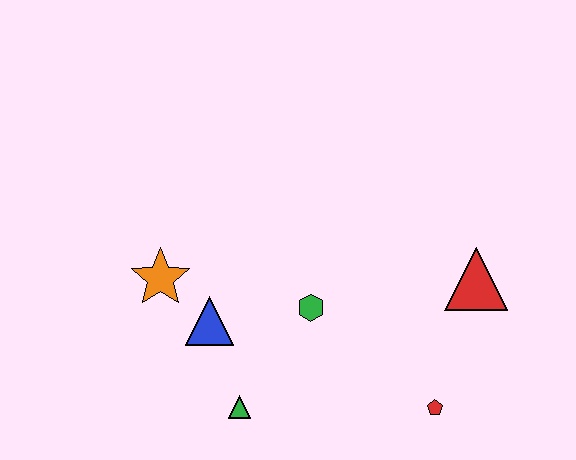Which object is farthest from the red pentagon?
The orange star is farthest from the red pentagon.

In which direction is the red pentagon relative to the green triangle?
The red pentagon is to the right of the green triangle.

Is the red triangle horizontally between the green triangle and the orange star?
No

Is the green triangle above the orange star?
No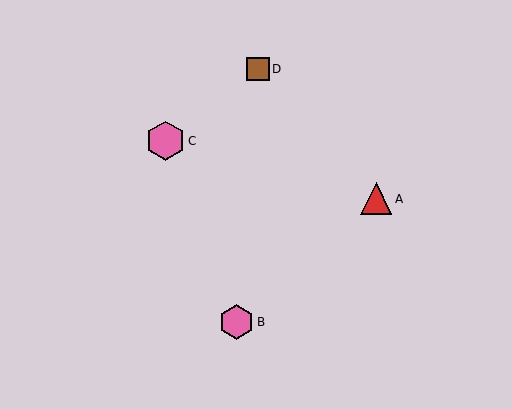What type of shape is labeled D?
Shape D is a brown square.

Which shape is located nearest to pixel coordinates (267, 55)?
The brown square (labeled D) at (258, 69) is nearest to that location.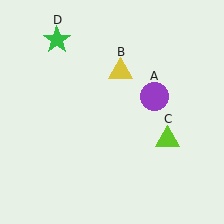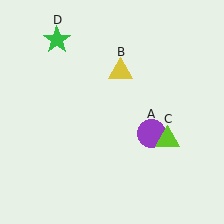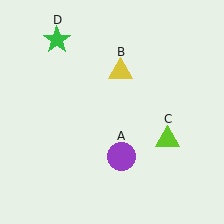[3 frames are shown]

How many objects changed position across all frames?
1 object changed position: purple circle (object A).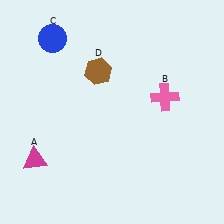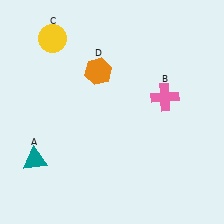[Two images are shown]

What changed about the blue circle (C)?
In Image 1, C is blue. In Image 2, it changed to yellow.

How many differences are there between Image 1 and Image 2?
There are 3 differences between the two images.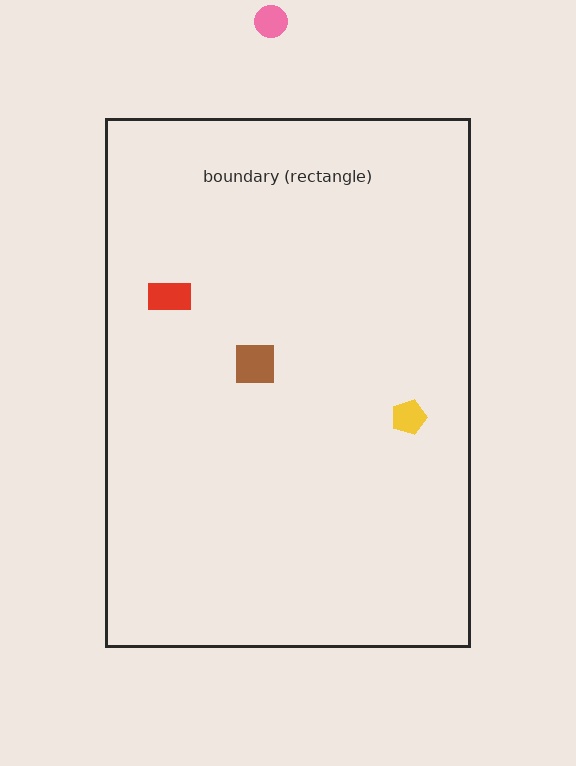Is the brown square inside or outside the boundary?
Inside.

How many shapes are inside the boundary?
3 inside, 1 outside.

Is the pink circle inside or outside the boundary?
Outside.